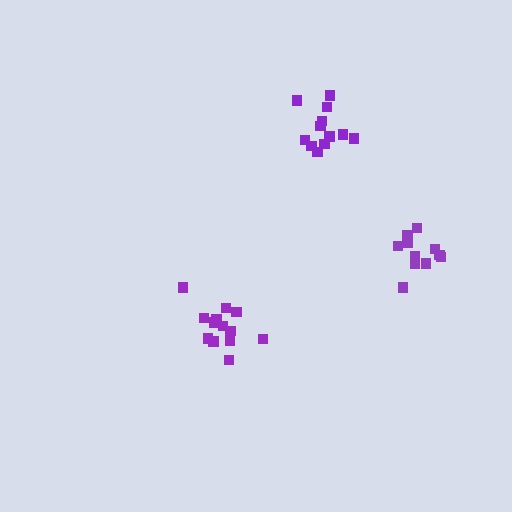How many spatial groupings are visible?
There are 3 spatial groupings.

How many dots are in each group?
Group 1: 12 dots, Group 2: 11 dots, Group 3: 13 dots (36 total).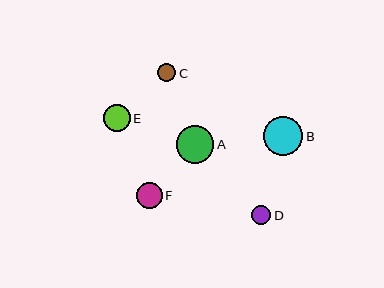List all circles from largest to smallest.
From largest to smallest: B, A, E, F, D, C.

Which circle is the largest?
Circle B is the largest with a size of approximately 39 pixels.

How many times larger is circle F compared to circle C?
Circle F is approximately 1.4 times the size of circle C.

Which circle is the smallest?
Circle C is the smallest with a size of approximately 18 pixels.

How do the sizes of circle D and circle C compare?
Circle D and circle C are approximately the same size.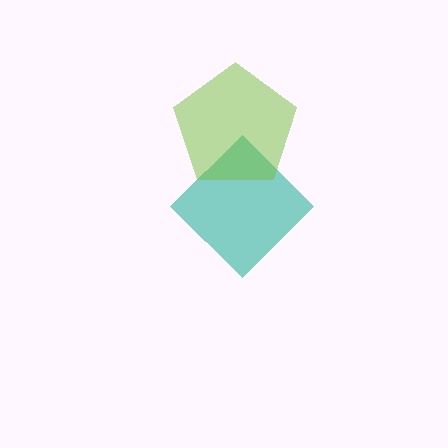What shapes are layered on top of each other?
The layered shapes are: a teal diamond, a lime pentagon.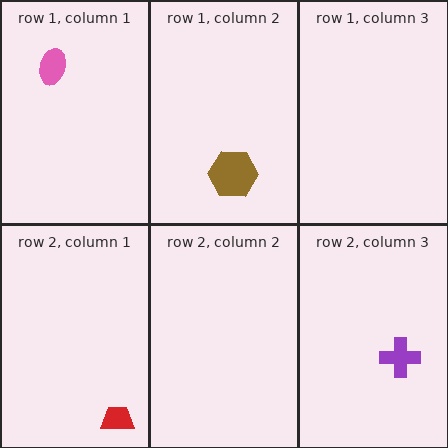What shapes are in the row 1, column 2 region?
The brown hexagon.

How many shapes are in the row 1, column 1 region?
1.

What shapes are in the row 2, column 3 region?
The purple cross.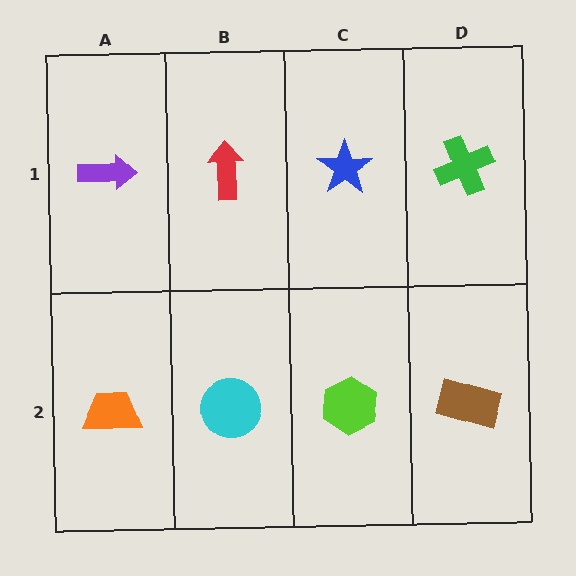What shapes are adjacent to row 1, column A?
An orange trapezoid (row 2, column A), a red arrow (row 1, column B).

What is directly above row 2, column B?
A red arrow.